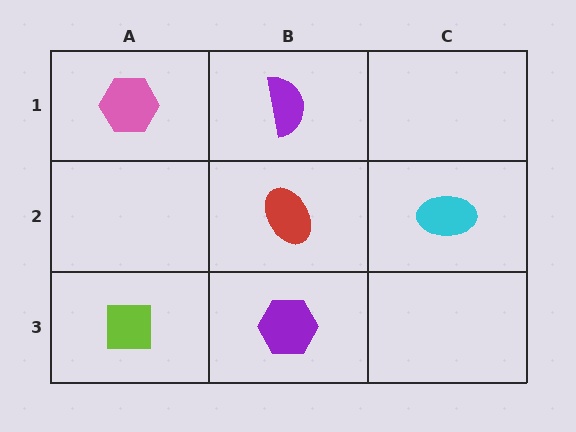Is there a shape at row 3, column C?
No, that cell is empty.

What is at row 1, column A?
A pink hexagon.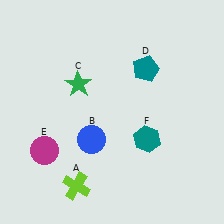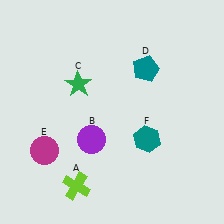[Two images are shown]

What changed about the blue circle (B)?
In Image 1, B is blue. In Image 2, it changed to purple.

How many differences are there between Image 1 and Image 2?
There is 1 difference between the two images.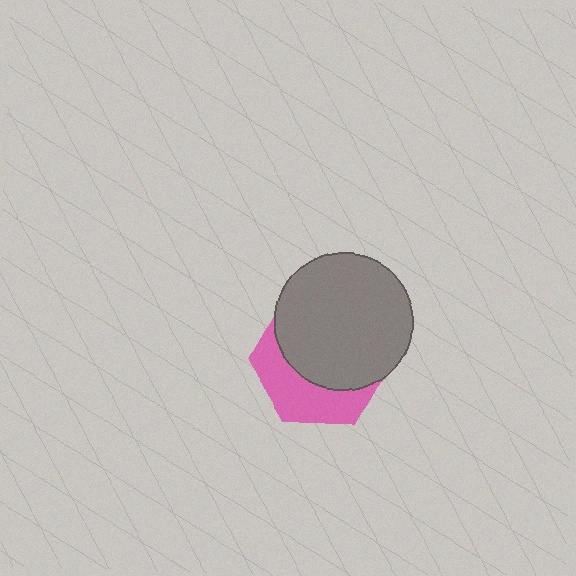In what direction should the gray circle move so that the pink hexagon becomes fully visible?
The gray circle should move up. That is the shortest direction to clear the overlap and leave the pink hexagon fully visible.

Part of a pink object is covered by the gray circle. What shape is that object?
It is a hexagon.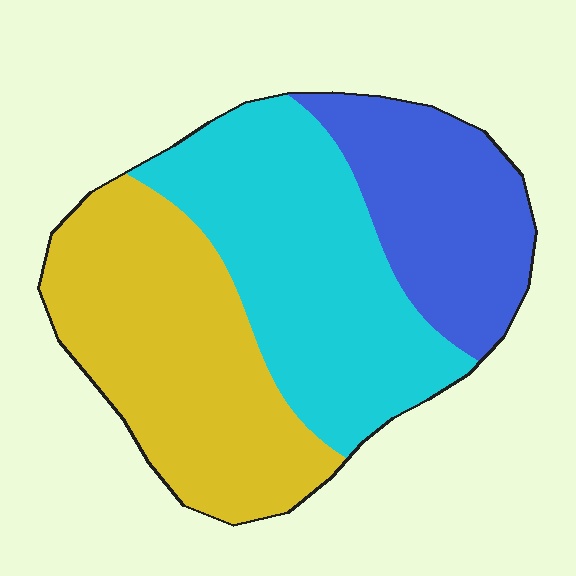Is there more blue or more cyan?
Cyan.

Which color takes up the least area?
Blue, at roughly 25%.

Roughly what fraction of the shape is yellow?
Yellow covers roughly 40% of the shape.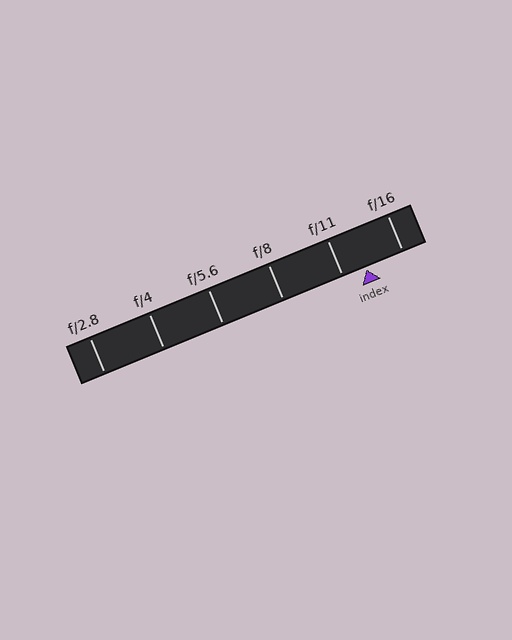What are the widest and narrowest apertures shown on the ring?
The widest aperture shown is f/2.8 and the narrowest is f/16.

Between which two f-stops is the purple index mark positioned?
The index mark is between f/11 and f/16.